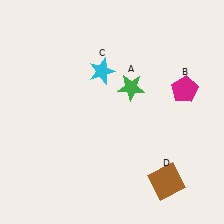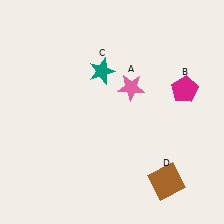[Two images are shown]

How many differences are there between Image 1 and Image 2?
There are 2 differences between the two images.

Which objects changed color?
A changed from green to pink. C changed from cyan to teal.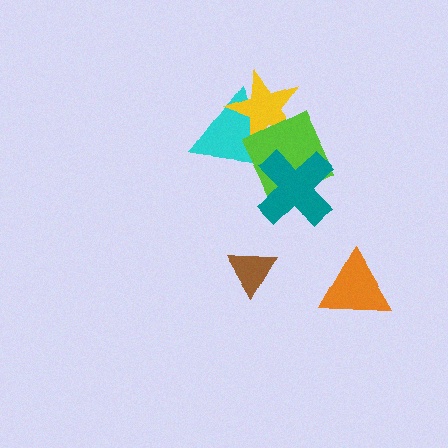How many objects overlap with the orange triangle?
0 objects overlap with the orange triangle.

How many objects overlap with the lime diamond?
3 objects overlap with the lime diamond.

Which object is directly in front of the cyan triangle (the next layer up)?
The yellow star is directly in front of the cyan triangle.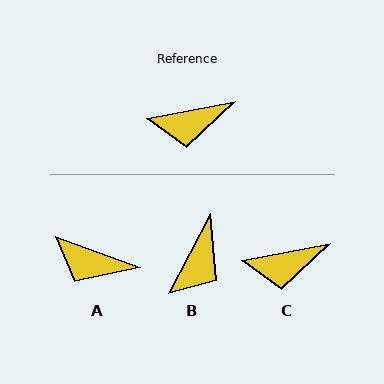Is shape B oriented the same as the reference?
No, it is off by about 52 degrees.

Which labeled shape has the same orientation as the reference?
C.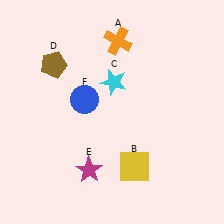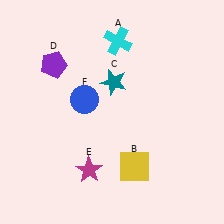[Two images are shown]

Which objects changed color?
A changed from orange to cyan. C changed from cyan to teal. D changed from brown to purple.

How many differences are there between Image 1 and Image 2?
There are 3 differences between the two images.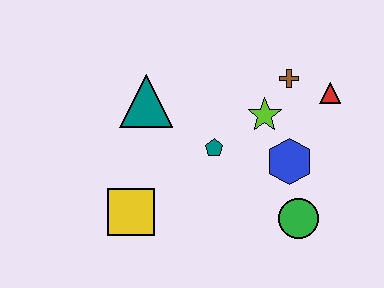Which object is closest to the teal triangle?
The teal pentagon is closest to the teal triangle.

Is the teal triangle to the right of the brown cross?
No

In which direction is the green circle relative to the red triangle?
The green circle is below the red triangle.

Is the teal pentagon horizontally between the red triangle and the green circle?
No